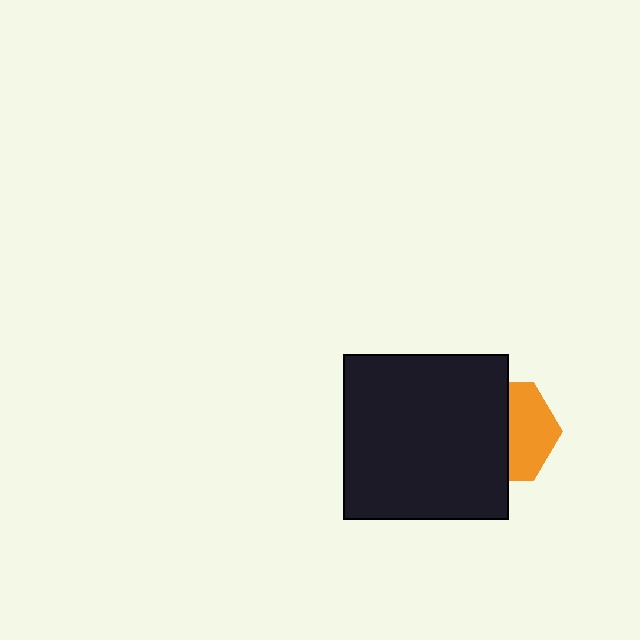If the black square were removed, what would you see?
You would see the complete orange hexagon.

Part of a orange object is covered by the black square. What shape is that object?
It is a hexagon.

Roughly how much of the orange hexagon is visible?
About half of it is visible (roughly 45%).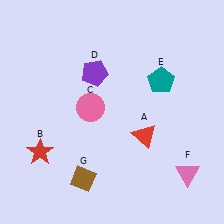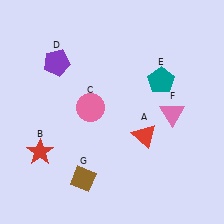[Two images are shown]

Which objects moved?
The objects that moved are: the purple pentagon (D), the pink triangle (F).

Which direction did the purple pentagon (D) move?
The purple pentagon (D) moved left.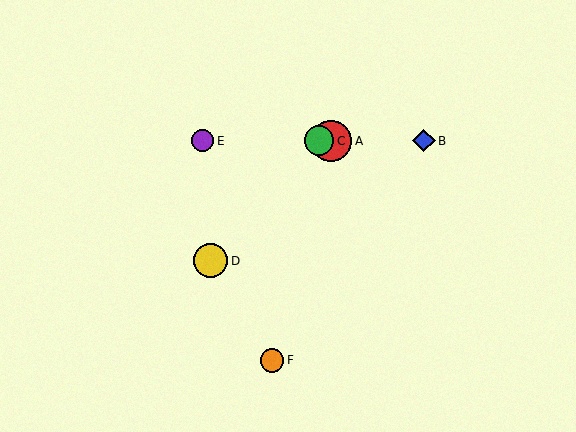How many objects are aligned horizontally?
4 objects (A, B, C, E) are aligned horizontally.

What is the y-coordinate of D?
Object D is at y≈261.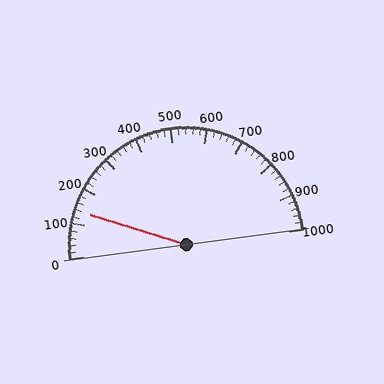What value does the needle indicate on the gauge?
The needle indicates approximately 140.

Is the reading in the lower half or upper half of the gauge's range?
The reading is in the lower half of the range (0 to 1000).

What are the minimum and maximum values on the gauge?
The gauge ranges from 0 to 1000.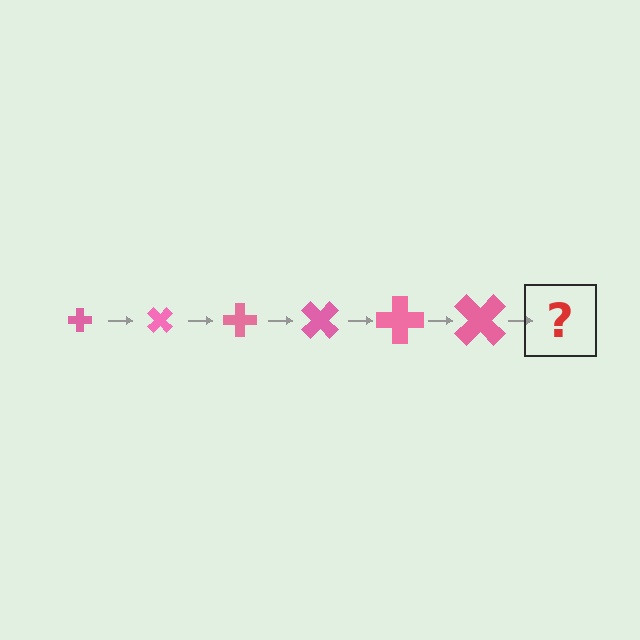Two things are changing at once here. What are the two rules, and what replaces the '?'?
The two rules are that the cross grows larger each step and it rotates 45 degrees each step. The '?' should be a cross, larger than the previous one and rotated 270 degrees from the start.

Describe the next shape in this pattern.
It should be a cross, larger than the previous one and rotated 270 degrees from the start.